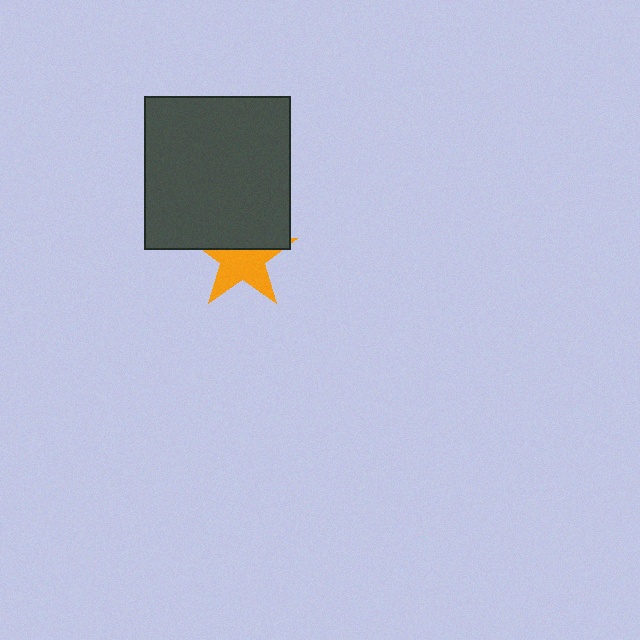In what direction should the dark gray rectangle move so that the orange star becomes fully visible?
The dark gray rectangle should move up. That is the shortest direction to clear the overlap and leave the orange star fully visible.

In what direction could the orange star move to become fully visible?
The orange star could move down. That would shift it out from behind the dark gray rectangle entirely.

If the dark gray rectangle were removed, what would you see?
You would see the complete orange star.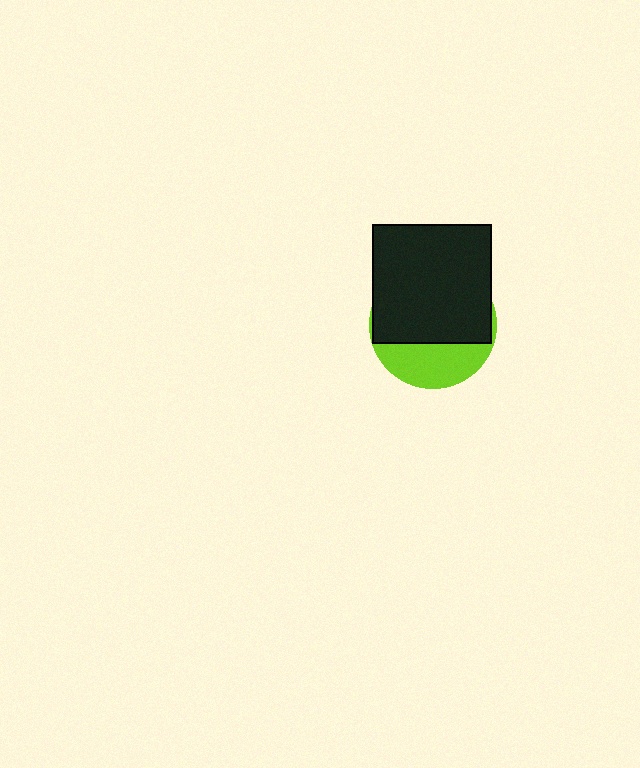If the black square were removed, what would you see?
You would see the complete lime circle.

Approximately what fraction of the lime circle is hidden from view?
Roughly 66% of the lime circle is hidden behind the black square.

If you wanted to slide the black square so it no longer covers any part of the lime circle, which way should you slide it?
Slide it up — that is the most direct way to separate the two shapes.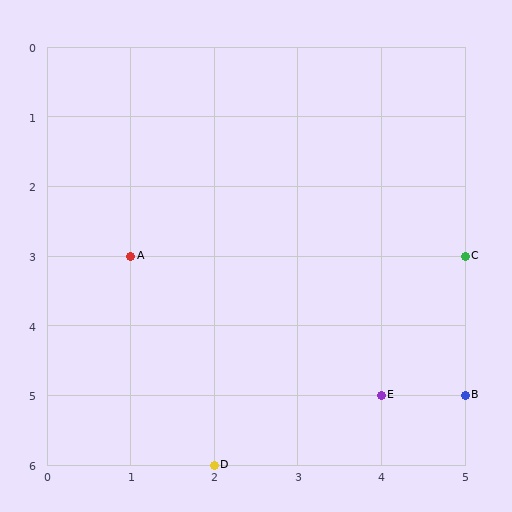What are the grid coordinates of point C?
Point C is at grid coordinates (5, 3).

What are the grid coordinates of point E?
Point E is at grid coordinates (4, 5).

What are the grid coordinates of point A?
Point A is at grid coordinates (1, 3).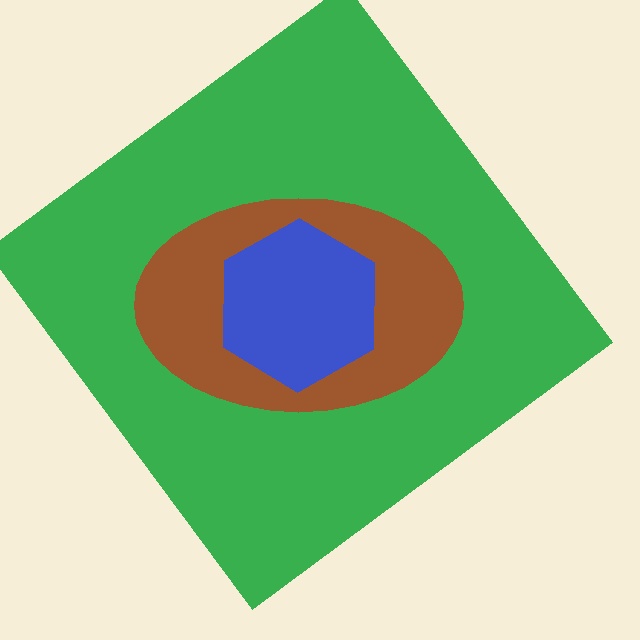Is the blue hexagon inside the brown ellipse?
Yes.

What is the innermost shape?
The blue hexagon.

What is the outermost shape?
The green diamond.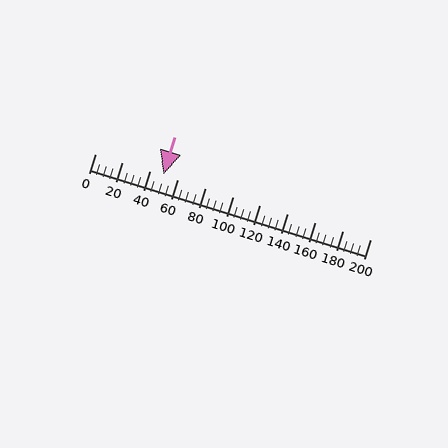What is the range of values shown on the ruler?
The ruler shows values from 0 to 200.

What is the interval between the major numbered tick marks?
The major tick marks are spaced 20 units apart.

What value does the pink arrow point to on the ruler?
The pink arrow points to approximately 50.